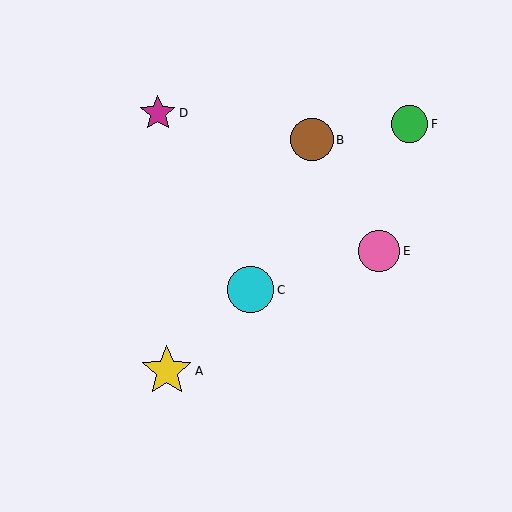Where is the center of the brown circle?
The center of the brown circle is at (312, 140).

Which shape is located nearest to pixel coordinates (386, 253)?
The pink circle (labeled E) at (379, 251) is nearest to that location.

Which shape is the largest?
The yellow star (labeled A) is the largest.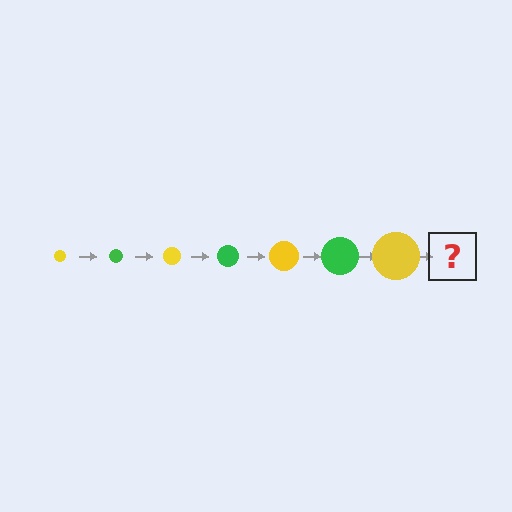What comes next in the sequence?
The next element should be a green circle, larger than the previous one.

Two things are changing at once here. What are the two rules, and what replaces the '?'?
The two rules are that the circle grows larger each step and the color cycles through yellow and green. The '?' should be a green circle, larger than the previous one.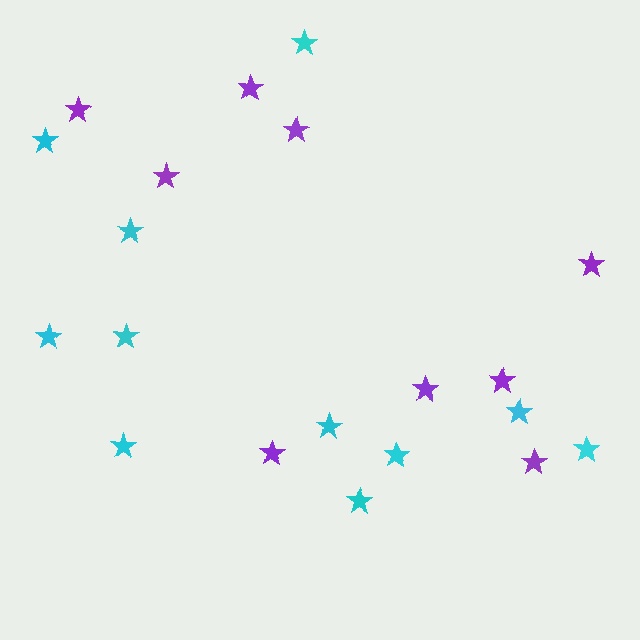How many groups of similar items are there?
There are 2 groups: one group of cyan stars (11) and one group of purple stars (9).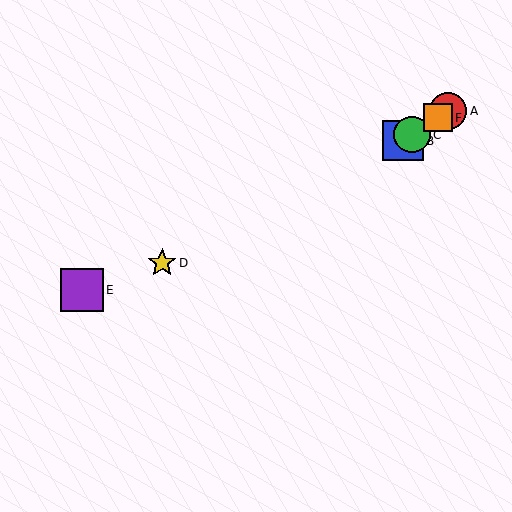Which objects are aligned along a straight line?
Objects A, B, C, F are aligned along a straight line.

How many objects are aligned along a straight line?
4 objects (A, B, C, F) are aligned along a straight line.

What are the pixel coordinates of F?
Object F is at (438, 118).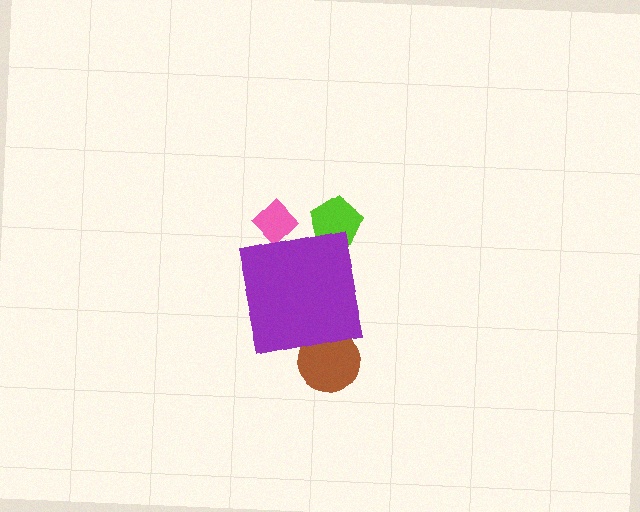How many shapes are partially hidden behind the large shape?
3 shapes are partially hidden.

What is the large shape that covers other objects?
A purple square.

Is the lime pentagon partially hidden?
Yes, the lime pentagon is partially hidden behind the purple square.